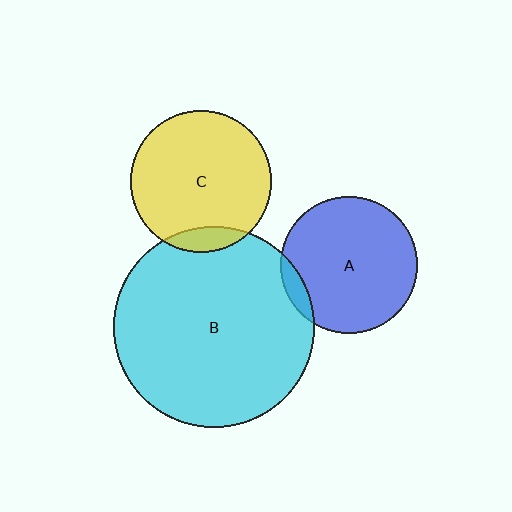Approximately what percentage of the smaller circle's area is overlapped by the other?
Approximately 10%.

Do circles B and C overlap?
Yes.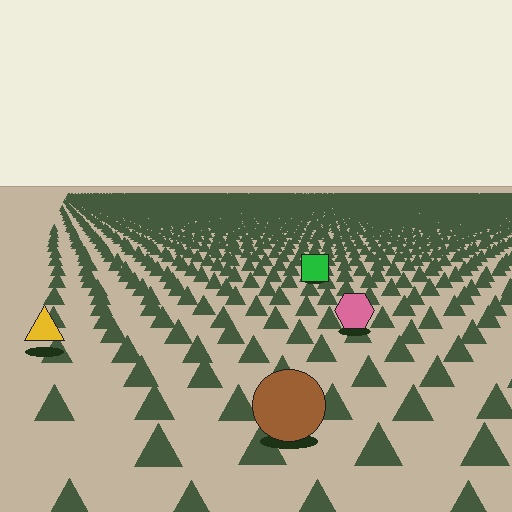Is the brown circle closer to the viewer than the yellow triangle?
Yes. The brown circle is closer — you can tell from the texture gradient: the ground texture is coarser near it.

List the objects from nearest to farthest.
From nearest to farthest: the brown circle, the yellow triangle, the pink hexagon, the green square.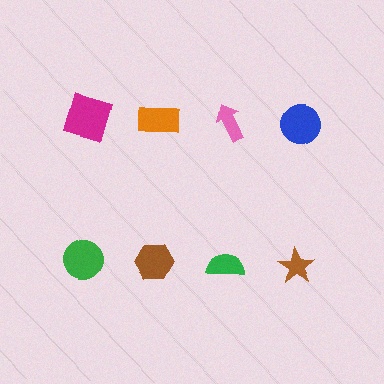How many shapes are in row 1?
4 shapes.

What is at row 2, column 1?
A green circle.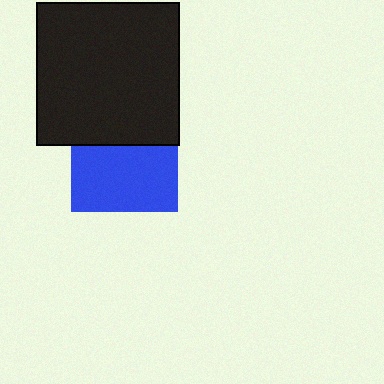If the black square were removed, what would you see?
You would see the complete blue square.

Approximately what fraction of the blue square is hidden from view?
Roughly 39% of the blue square is hidden behind the black square.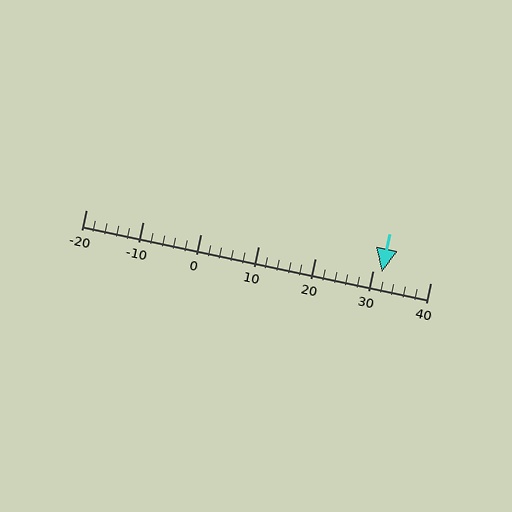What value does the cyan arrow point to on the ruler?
The cyan arrow points to approximately 32.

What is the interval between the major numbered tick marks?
The major tick marks are spaced 10 units apart.